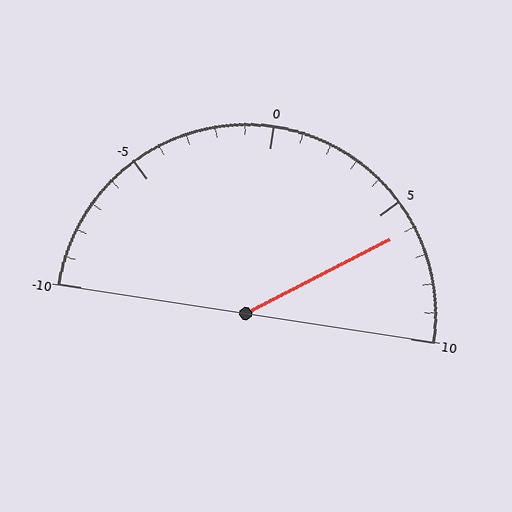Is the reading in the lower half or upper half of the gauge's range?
The reading is in the upper half of the range (-10 to 10).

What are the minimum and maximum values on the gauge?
The gauge ranges from -10 to 10.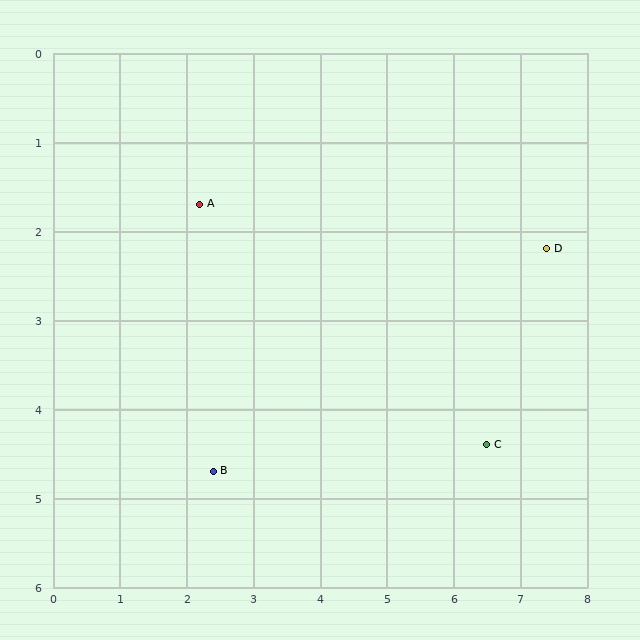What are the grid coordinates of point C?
Point C is at approximately (6.5, 4.4).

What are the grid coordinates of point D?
Point D is at approximately (7.4, 2.2).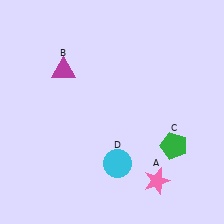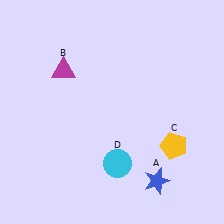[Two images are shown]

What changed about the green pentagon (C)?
In Image 1, C is green. In Image 2, it changed to yellow.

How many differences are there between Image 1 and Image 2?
There are 2 differences between the two images.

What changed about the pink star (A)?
In Image 1, A is pink. In Image 2, it changed to blue.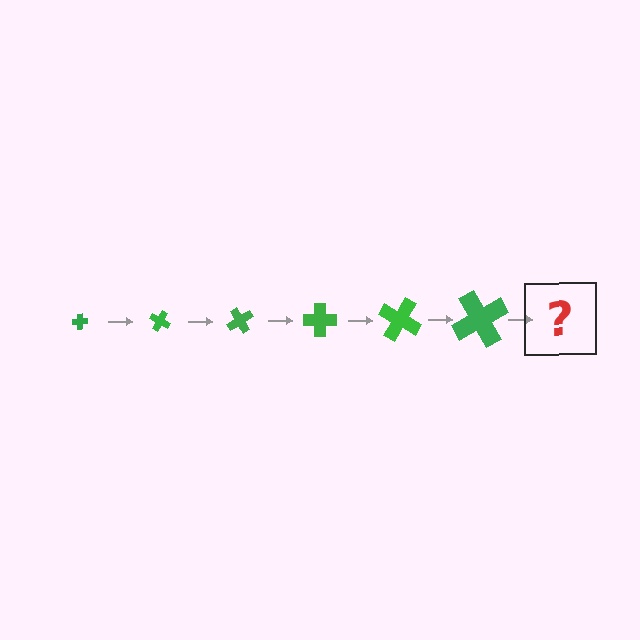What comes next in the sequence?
The next element should be a cross, larger than the previous one and rotated 180 degrees from the start.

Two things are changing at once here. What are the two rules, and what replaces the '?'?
The two rules are that the cross grows larger each step and it rotates 30 degrees each step. The '?' should be a cross, larger than the previous one and rotated 180 degrees from the start.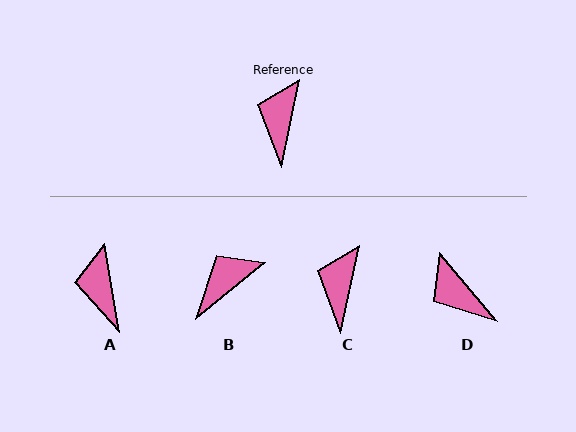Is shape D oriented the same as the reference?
No, it is off by about 52 degrees.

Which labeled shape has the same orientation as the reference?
C.